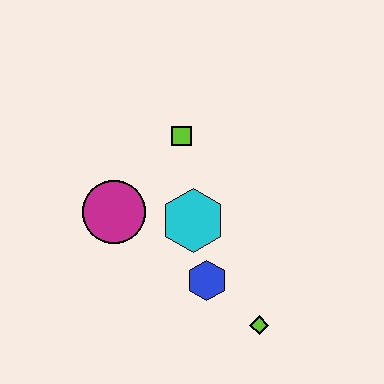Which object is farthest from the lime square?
The lime diamond is farthest from the lime square.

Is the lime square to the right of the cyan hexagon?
No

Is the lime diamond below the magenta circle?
Yes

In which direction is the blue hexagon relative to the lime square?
The blue hexagon is below the lime square.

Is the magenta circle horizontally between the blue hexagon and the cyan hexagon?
No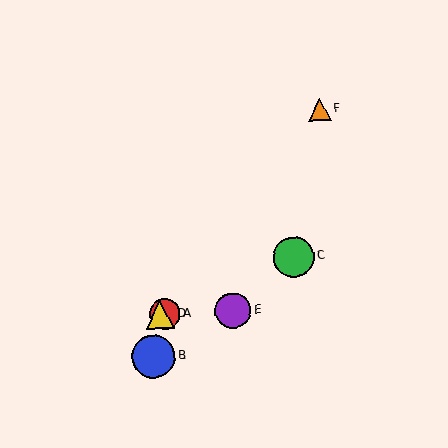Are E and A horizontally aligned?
Yes, both are at y≈311.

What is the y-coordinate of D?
Object D is at y≈314.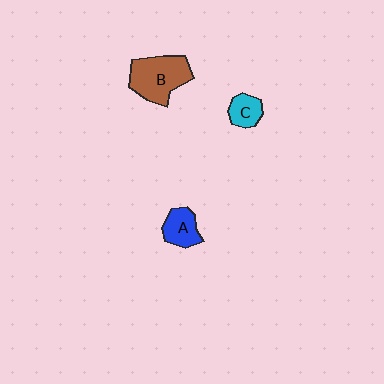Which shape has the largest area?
Shape B (brown).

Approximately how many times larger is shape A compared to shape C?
Approximately 1.3 times.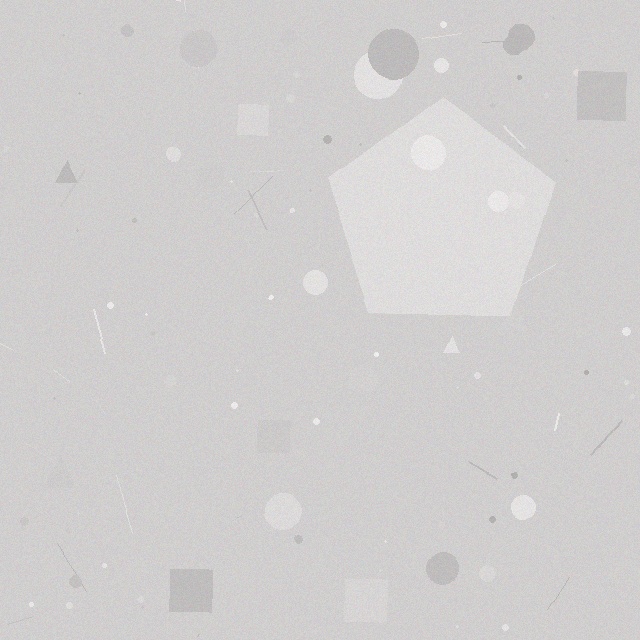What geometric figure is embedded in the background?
A pentagon is embedded in the background.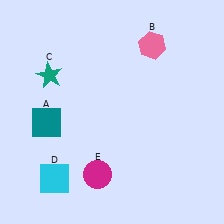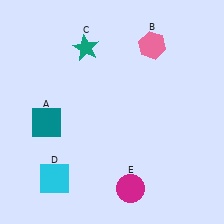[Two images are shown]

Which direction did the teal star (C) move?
The teal star (C) moved right.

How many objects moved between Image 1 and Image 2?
2 objects moved between the two images.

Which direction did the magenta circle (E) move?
The magenta circle (E) moved right.